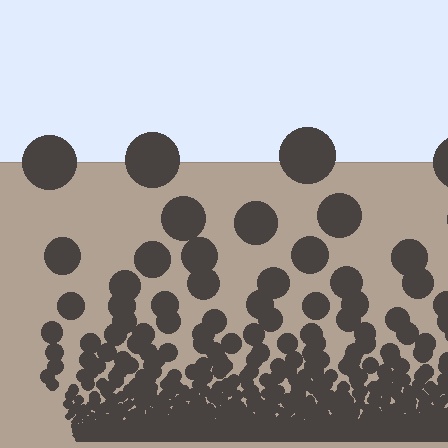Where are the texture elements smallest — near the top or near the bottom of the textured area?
Near the bottom.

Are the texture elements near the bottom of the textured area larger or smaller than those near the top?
Smaller. The gradient is inverted — elements near the bottom are smaller and denser.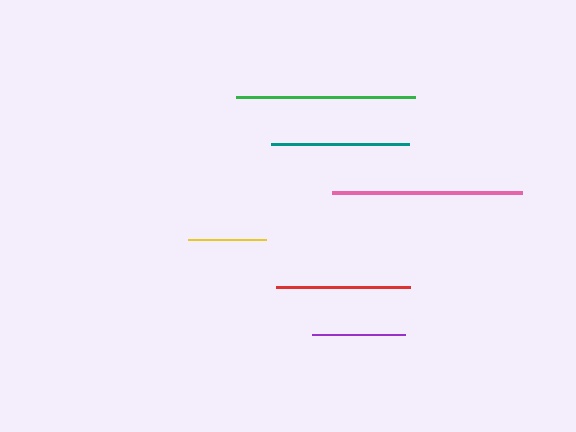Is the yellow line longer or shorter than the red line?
The red line is longer than the yellow line.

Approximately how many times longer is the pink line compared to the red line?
The pink line is approximately 1.4 times the length of the red line.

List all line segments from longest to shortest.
From longest to shortest: pink, green, teal, red, purple, yellow.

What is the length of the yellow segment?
The yellow segment is approximately 78 pixels long.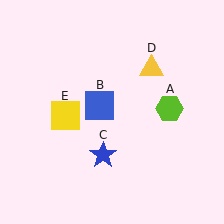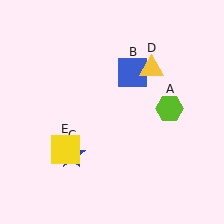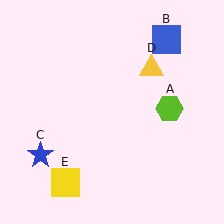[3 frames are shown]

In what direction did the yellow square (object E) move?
The yellow square (object E) moved down.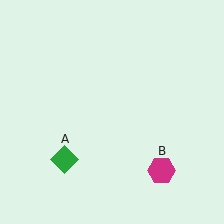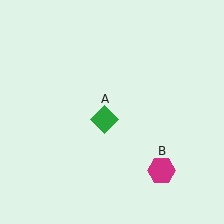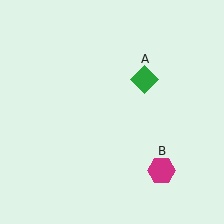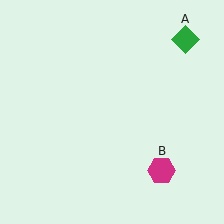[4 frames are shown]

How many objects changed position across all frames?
1 object changed position: green diamond (object A).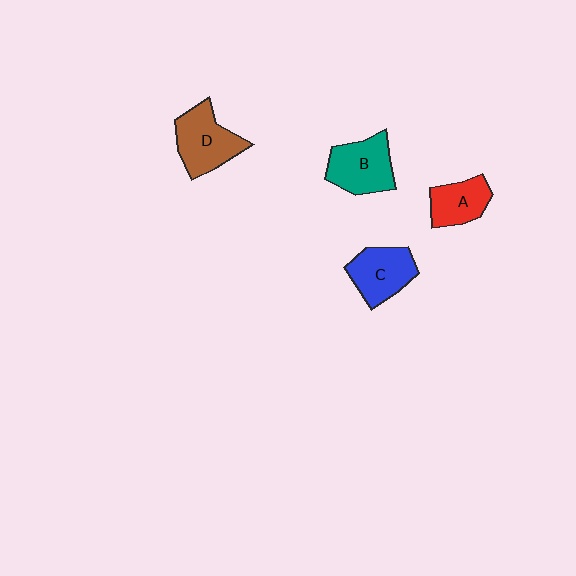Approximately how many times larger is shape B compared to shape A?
Approximately 1.3 times.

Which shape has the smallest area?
Shape A (red).